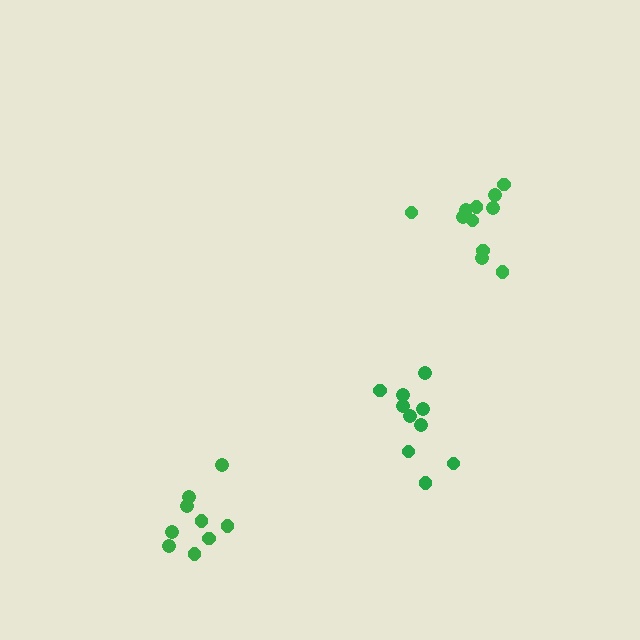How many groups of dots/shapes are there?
There are 3 groups.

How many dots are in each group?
Group 1: 10 dots, Group 2: 11 dots, Group 3: 9 dots (30 total).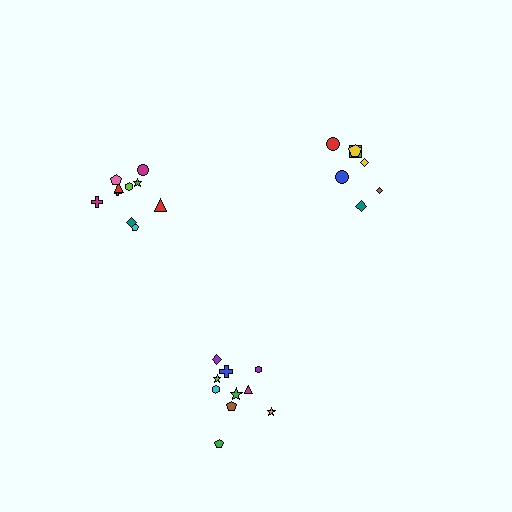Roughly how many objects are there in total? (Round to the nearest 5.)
Roughly 25 objects in total.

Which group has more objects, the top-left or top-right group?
The top-left group.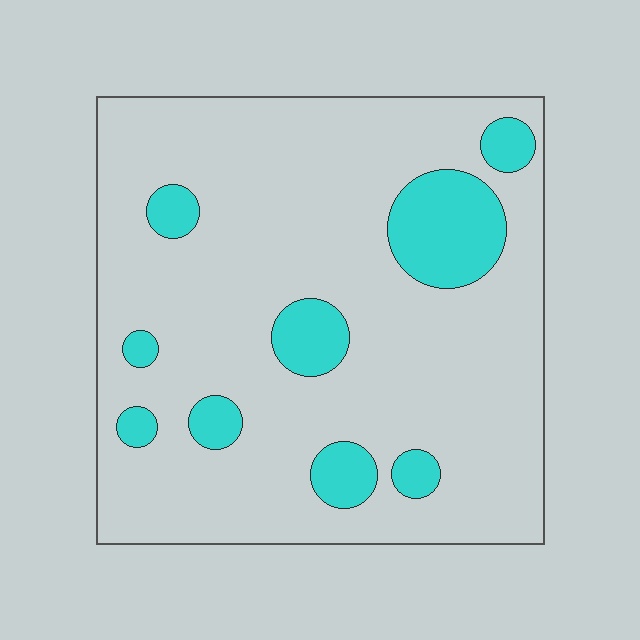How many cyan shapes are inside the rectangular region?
9.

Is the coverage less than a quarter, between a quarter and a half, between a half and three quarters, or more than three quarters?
Less than a quarter.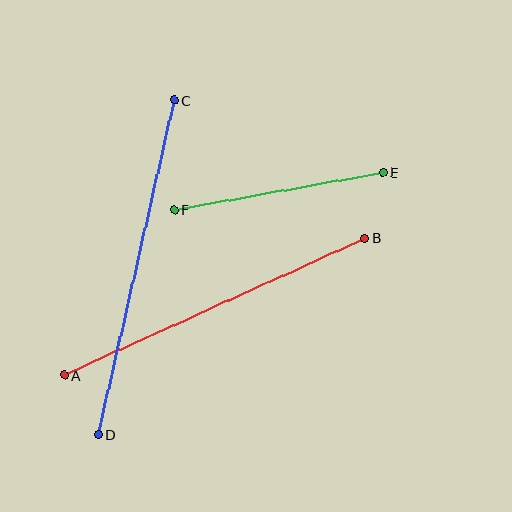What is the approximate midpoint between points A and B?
The midpoint is at approximately (215, 307) pixels.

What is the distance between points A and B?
The distance is approximately 331 pixels.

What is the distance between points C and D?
The distance is approximately 343 pixels.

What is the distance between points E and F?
The distance is approximately 212 pixels.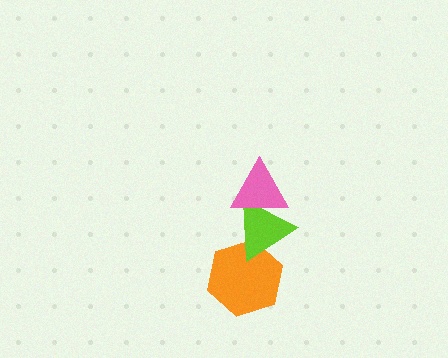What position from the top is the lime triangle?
The lime triangle is 2nd from the top.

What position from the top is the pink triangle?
The pink triangle is 1st from the top.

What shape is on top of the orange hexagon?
The lime triangle is on top of the orange hexagon.